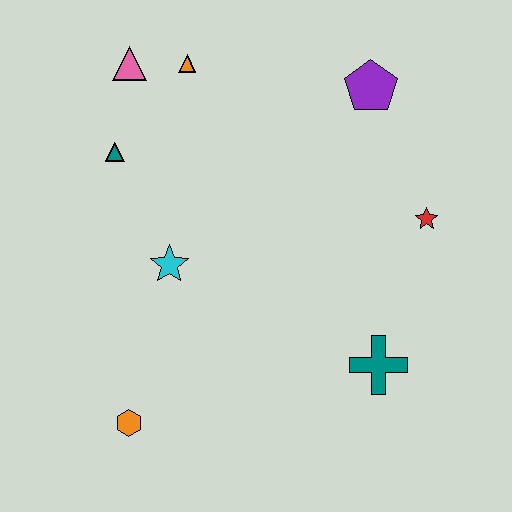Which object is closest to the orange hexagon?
The cyan star is closest to the orange hexagon.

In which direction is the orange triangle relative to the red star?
The orange triangle is to the left of the red star.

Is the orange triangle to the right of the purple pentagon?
No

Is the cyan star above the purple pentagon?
No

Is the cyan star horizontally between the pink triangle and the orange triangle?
Yes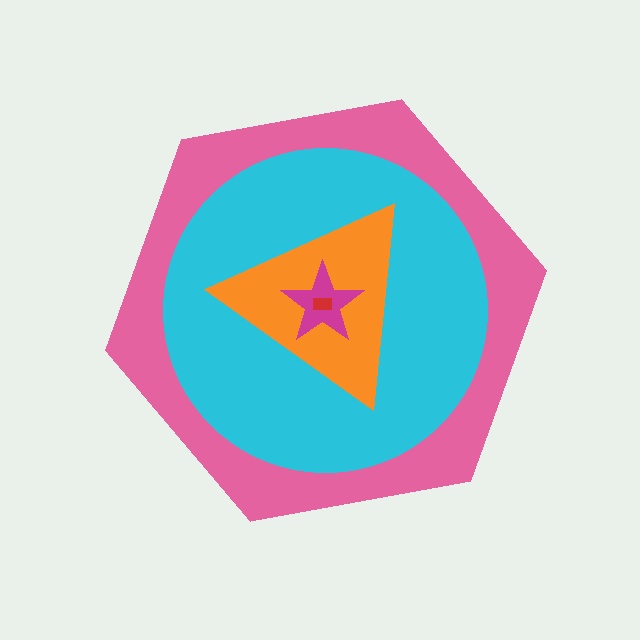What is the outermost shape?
The pink hexagon.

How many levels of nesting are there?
5.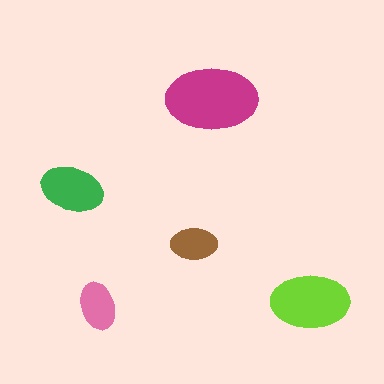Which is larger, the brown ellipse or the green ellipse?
The green one.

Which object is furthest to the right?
The lime ellipse is rightmost.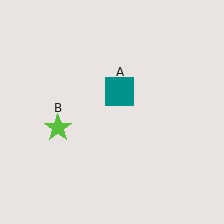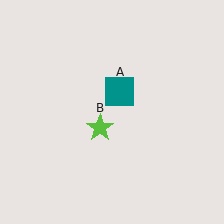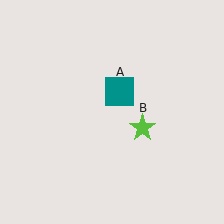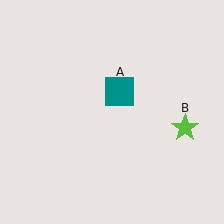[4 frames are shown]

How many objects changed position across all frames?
1 object changed position: lime star (object B).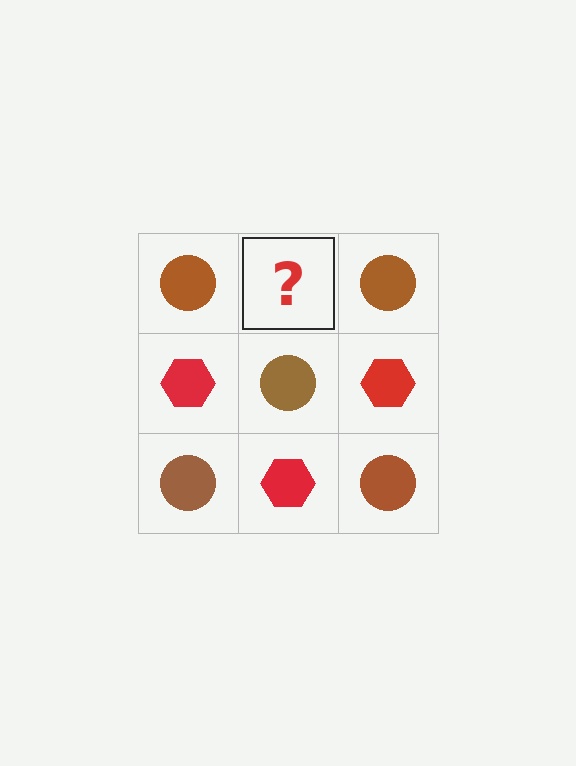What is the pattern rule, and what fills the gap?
The rule is that it alternates brown circle and red hexagon in a checkerboard pattern. The gap should be filled with a red hexagon.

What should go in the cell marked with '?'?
The missing cell should contain a red hexagon.